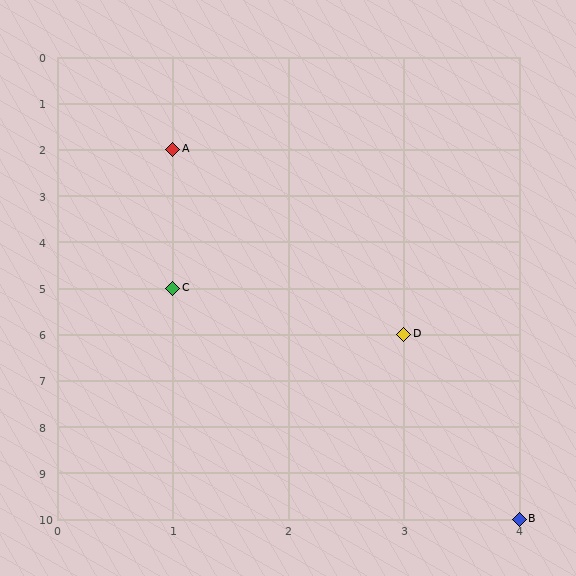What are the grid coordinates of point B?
Point B is at grid coordinates (4, 10).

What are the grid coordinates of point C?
Point C is at grid coordinates (1, 5).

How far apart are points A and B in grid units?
Points A and B are 3 columns and 8 rows apart (about 8.5 grid units diagonally).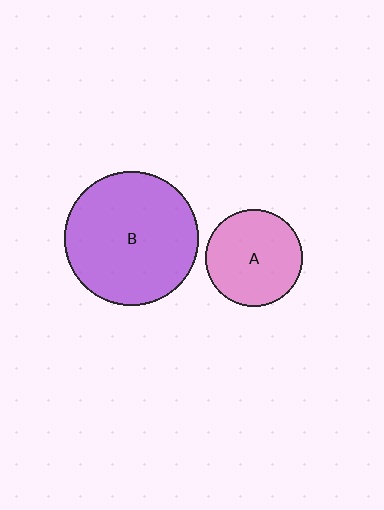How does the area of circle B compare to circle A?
Approximately 1.9 times.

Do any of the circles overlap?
No, none of the circles overlap.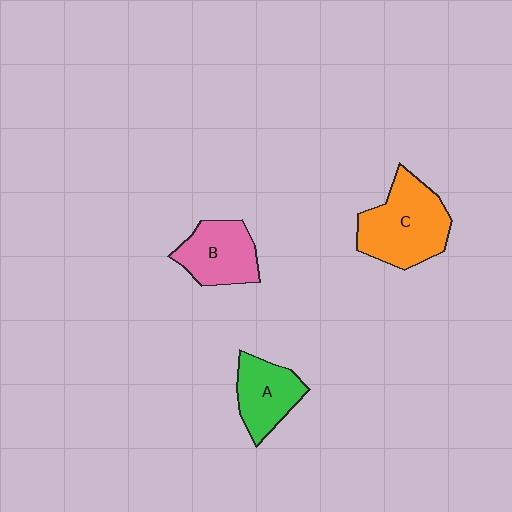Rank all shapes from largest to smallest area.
From largest to smallest: C (orange), B (pink), A (green).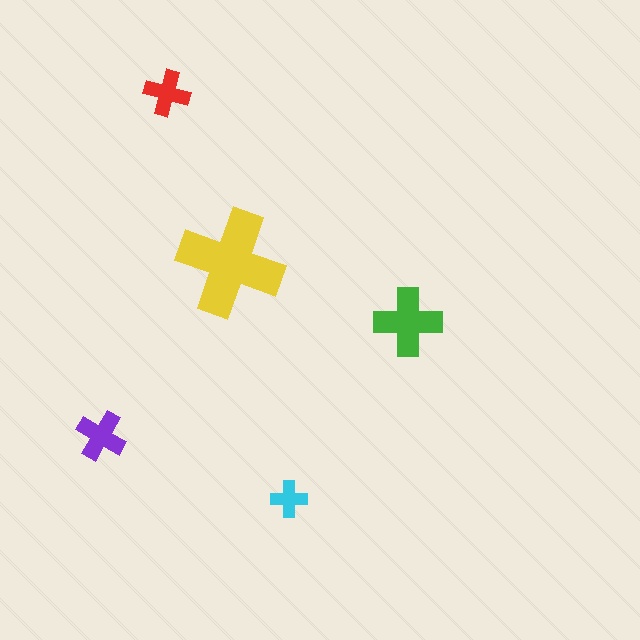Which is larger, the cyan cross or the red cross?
The red one.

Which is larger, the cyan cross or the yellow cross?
The yellow one.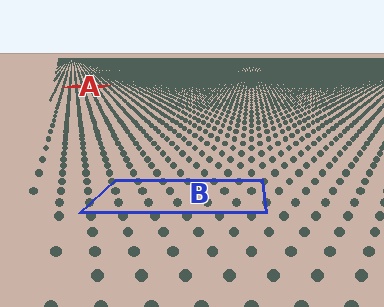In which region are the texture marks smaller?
The texture marks are smaller in region A, because it is farther away.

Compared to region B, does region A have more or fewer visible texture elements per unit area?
Region A has more texture elements per unit area — they are packed more densely because it is farther away.